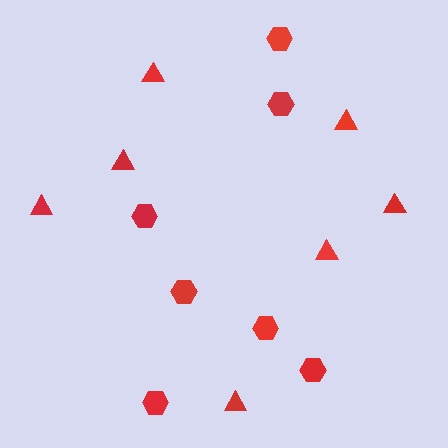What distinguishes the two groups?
There are 2 groups: one group of triangles (7) and one group of hexagons (7).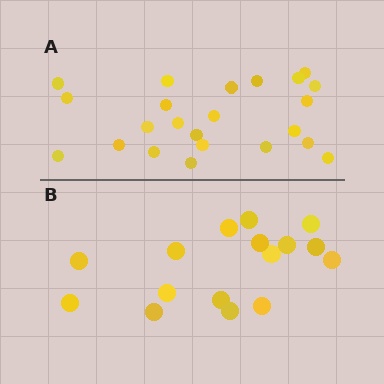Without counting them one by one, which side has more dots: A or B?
Region A (the top region) has more dots.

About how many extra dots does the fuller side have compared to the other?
Region A has roughly 8 or so more dots than region B.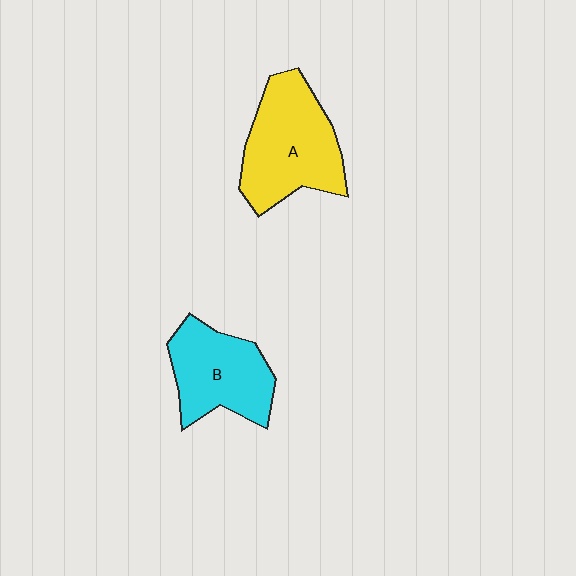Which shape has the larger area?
Shape A (yellow).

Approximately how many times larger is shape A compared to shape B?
Approximately 1.2 times.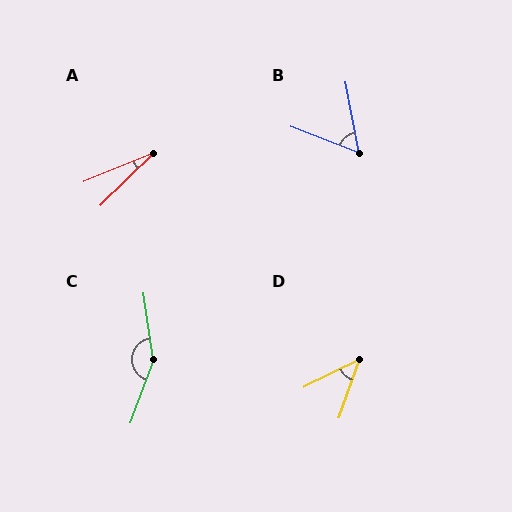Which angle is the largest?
C, at approximately 151 degrees.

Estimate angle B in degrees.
Approximately 58 degrees.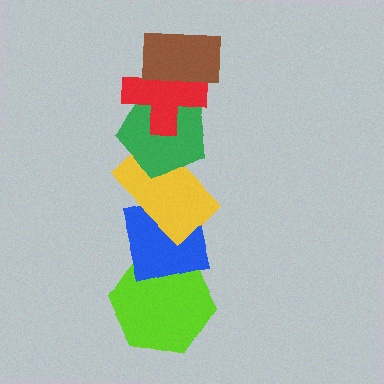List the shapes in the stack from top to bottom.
From top to bottom: the brown rectangle, the red cross, the green pentagon, the yellow rectangle, the blue square, the lime hexagon.